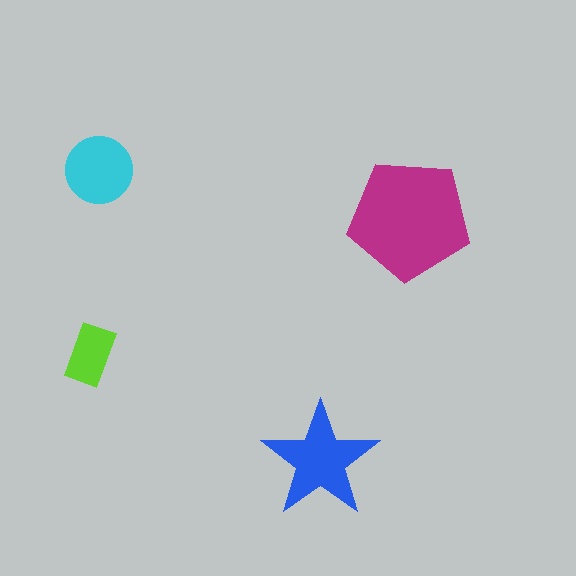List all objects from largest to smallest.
The magenta pentagon, the blue star, the cyan circle, the lime rectangle.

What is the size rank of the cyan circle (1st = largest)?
3rd.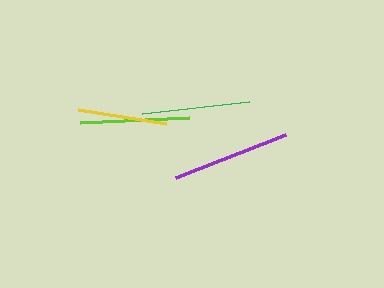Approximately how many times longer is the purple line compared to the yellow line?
The purple line is approximately 1.3 times the length of the yellow line.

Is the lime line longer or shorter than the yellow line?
The lime line is longer than the yellow line.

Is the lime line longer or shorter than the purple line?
The purple line is longer than the lime line.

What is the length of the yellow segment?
The yellow segment is approximately 88 pixels long.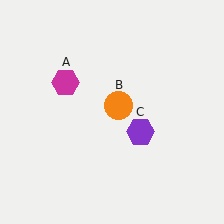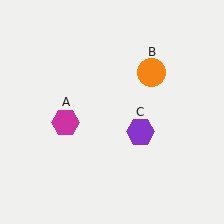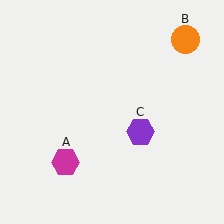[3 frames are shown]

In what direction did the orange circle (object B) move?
The orange circle (object B) moved up and to the right.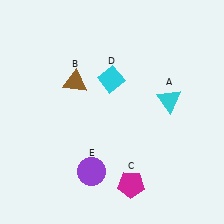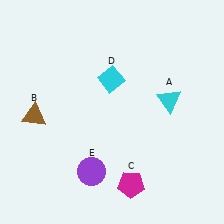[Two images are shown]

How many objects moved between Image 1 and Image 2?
1 object moved between the two images.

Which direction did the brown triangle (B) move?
The brown triangle (B) moved left.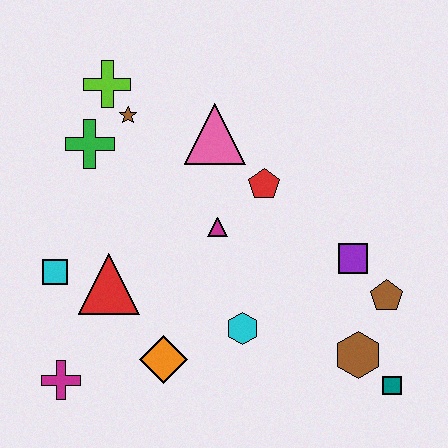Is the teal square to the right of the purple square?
Yes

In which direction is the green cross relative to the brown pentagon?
The green cross is to the left of the brown pentagon.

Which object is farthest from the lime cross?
The teal square is farthest from the lime cross.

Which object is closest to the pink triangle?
The red pentagon is closest to the pink triangle.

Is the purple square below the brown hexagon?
No